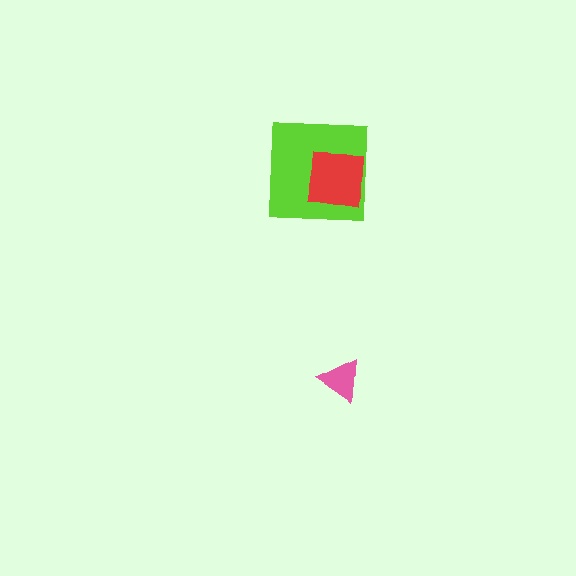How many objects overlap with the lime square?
1 object overlaps with the lime square.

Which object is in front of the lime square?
The red square is in front of the lime square.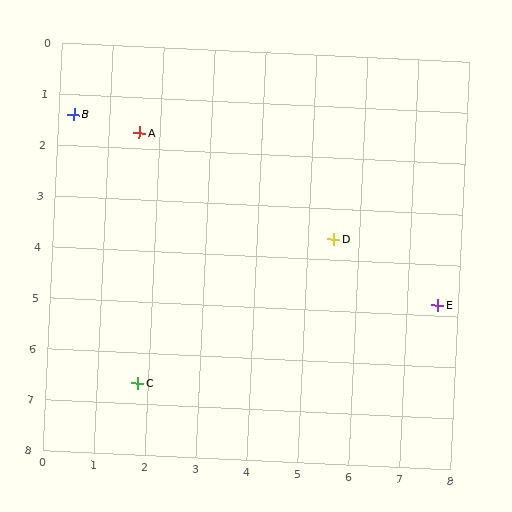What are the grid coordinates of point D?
Point D is at approximately (5.5, 3.6).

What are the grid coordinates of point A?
Point A is at approximately (1.6, 1.7).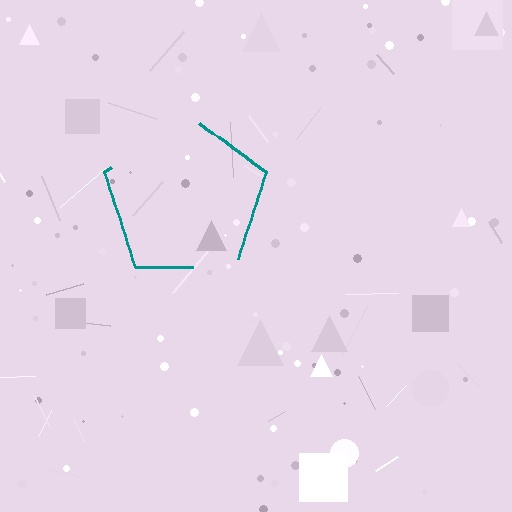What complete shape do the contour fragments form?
The contour fragments form a pentagon.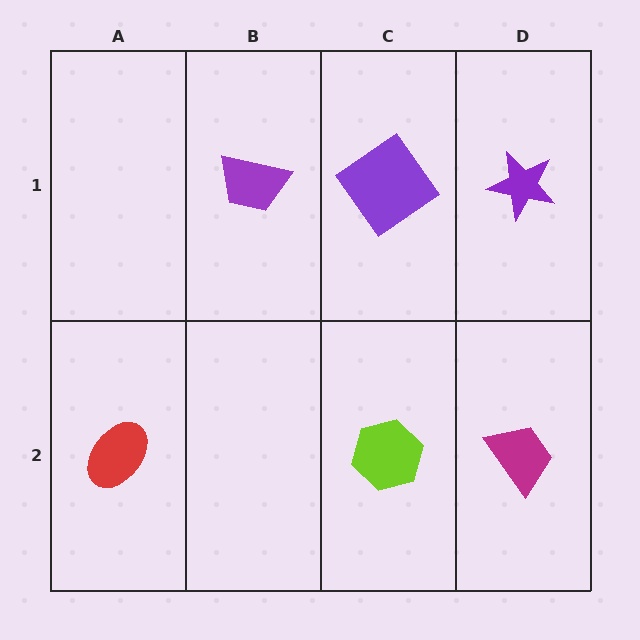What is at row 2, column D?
A magenta trapezoid.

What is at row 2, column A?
A red ellipse.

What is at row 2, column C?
A lime hexagon.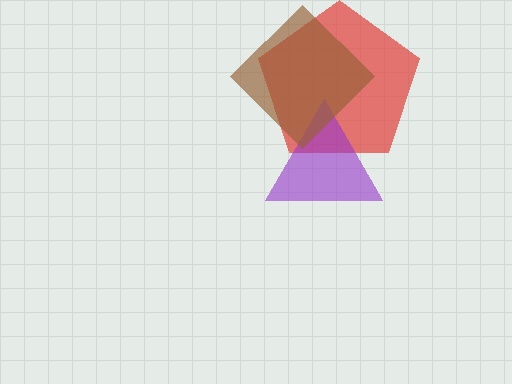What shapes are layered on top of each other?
The layered shapes are: a red pentagon, a purple triangle, a brown diamond.